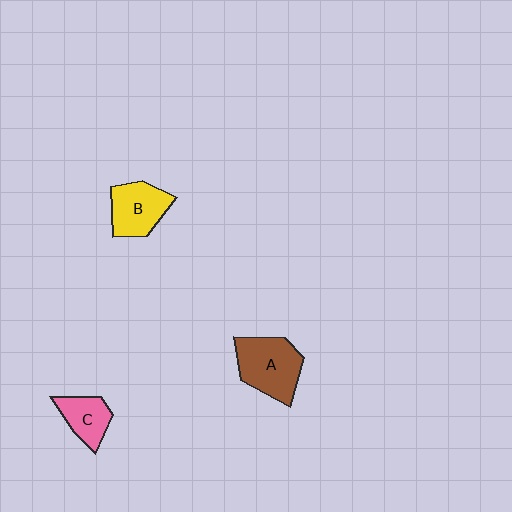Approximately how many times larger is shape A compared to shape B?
Approximately 1.3 times.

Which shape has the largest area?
Shape A (brown).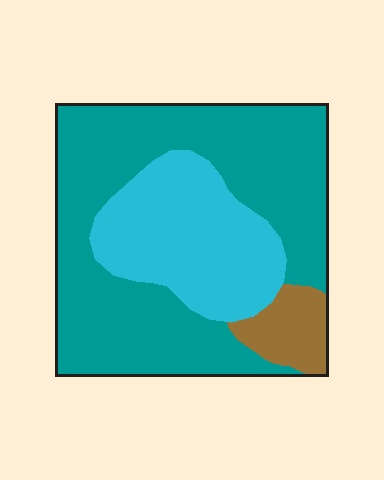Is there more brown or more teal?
Teal.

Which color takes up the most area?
Teal, at roughly 65%.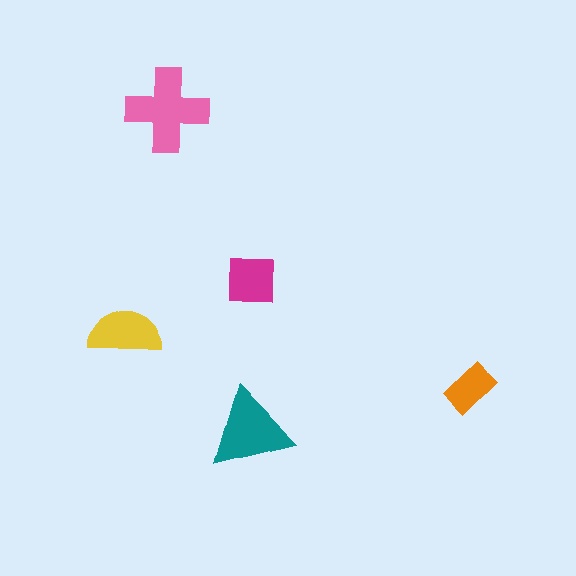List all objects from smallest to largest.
The orange rectangle, the magenta square, the yellow semicircle, the teal triangle, the pink cross.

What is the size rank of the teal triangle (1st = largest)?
2nd.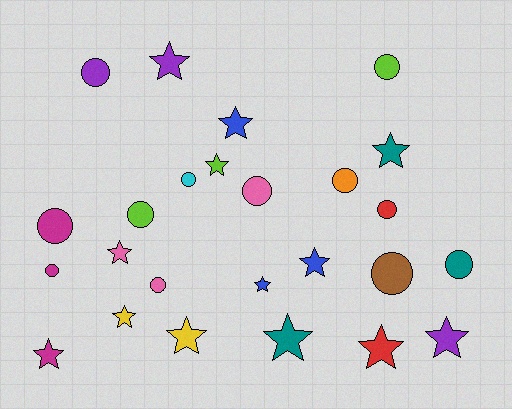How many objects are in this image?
There are 25 objects.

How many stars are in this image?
There are 13 stars.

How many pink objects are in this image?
There are 3 pink objects.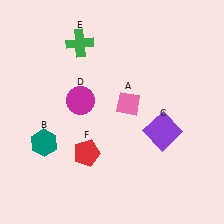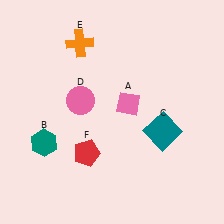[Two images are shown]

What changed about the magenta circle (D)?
In Image 1, D is magenta. In Image 2, it changed to pink.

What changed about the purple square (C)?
In Image 1, C is purple. In Image 2, it changed to teal.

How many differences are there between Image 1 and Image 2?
There are 3 differences between the two images.